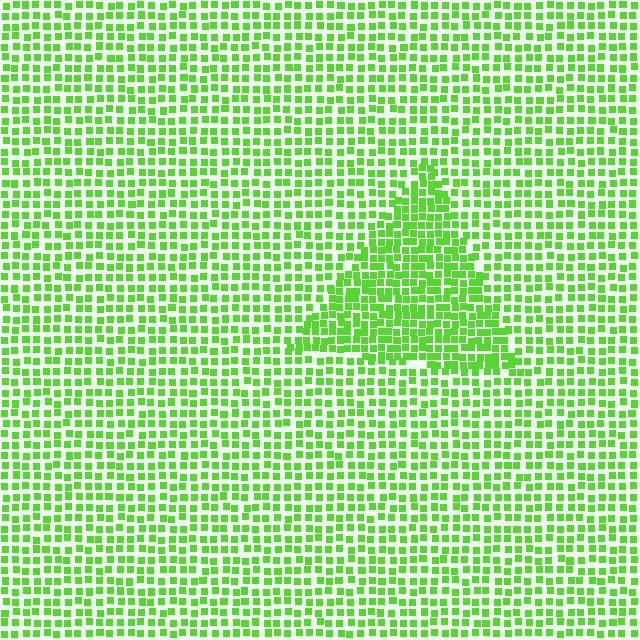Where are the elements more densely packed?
The elements are more densely packed inside the triangle boundary.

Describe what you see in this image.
The image contains small lime elements arranged at two different densities. A triangle-shaped region is visible where the elements are more densely packed than the surrounding area.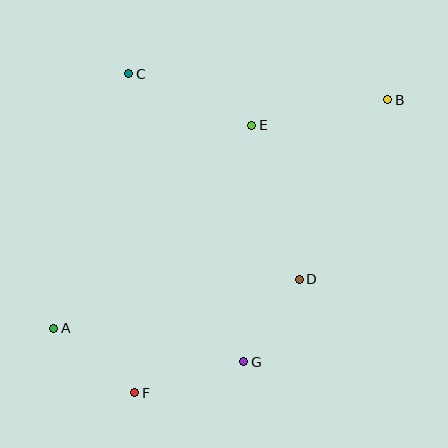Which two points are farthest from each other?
Points A and B are farthest from each other.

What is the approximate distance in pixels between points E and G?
The distance between E and G is approximately 237 pixels.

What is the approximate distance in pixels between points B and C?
The distance between B and C is approximately 261 pixels.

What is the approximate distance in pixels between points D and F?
The distance between D and F is approximately 200 pixels.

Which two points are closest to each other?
Points D and G are closest to each other.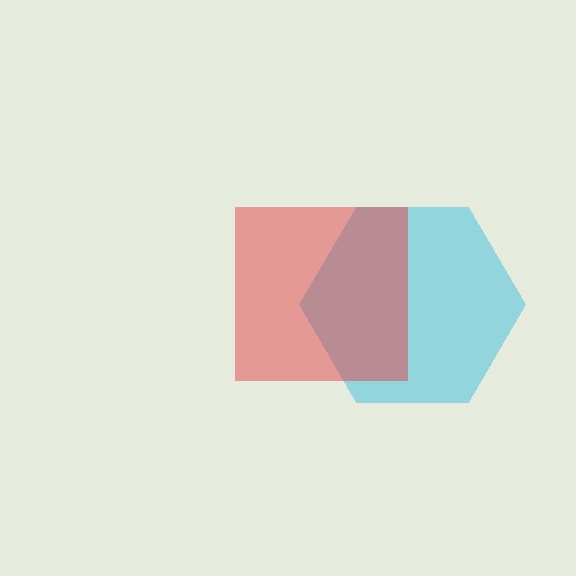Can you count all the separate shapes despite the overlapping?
Yes, there are 2 separate shapes.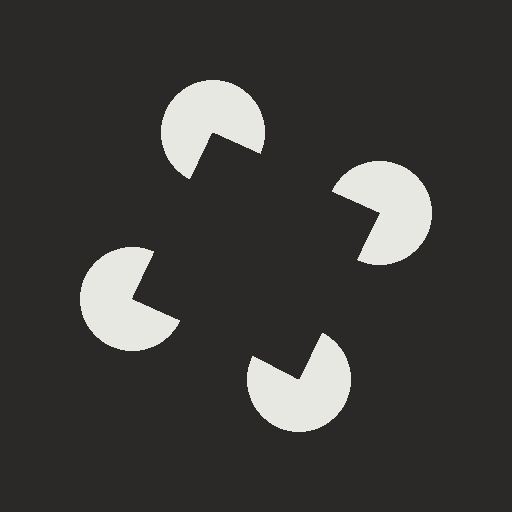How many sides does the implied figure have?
4 sides.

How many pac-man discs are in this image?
There are 4 — one at each vertex of the illusory square.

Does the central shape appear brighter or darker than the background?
It typically appears slightly darker than the background, even though no actual brightness change is drawn.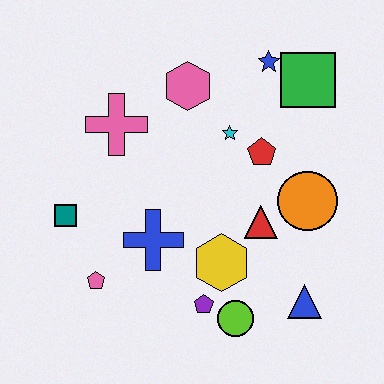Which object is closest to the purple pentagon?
The lime circle is closest to the purple pentagon.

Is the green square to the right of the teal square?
Yes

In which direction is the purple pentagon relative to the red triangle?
The purple pentagon is below the red triangle.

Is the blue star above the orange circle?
Yes